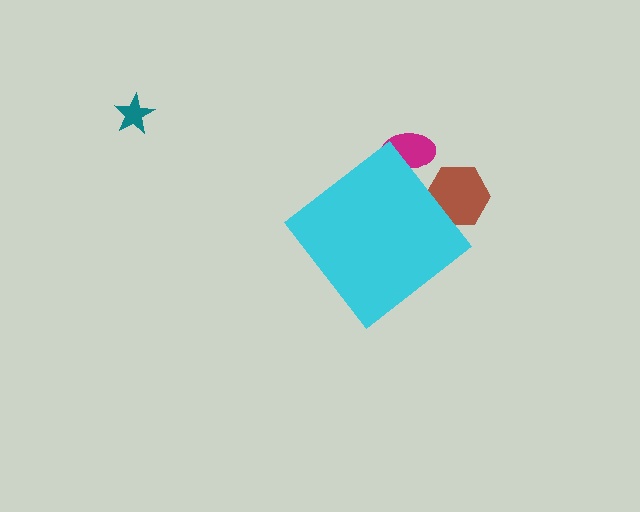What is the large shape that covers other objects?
A cyan diamond.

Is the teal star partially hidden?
No, the teal star is fully visible.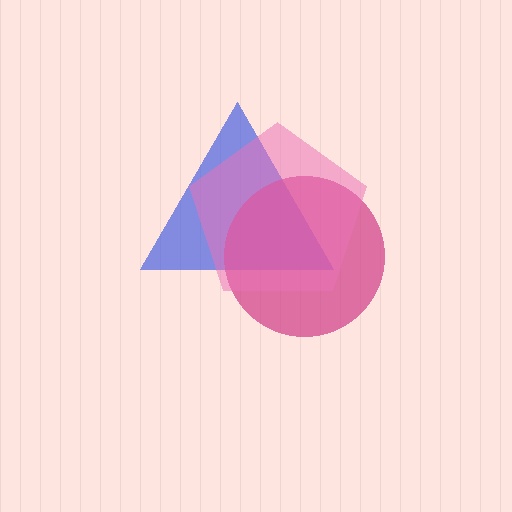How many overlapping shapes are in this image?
There are 3 overlapping shapes in the image.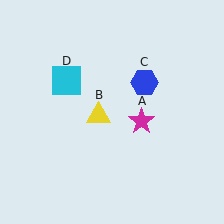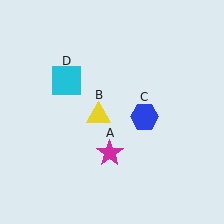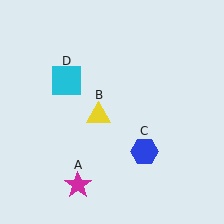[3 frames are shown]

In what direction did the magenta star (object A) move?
The magenta star (object A) moved down and to the left.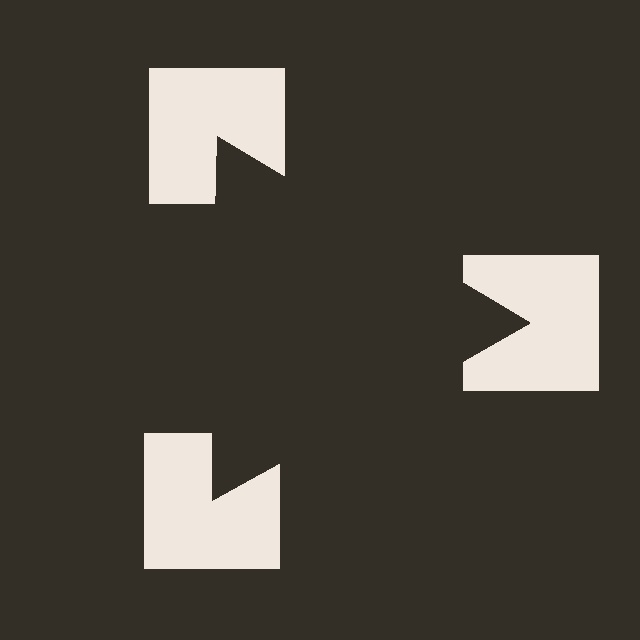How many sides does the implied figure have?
3 sides.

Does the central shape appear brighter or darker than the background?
It typically appears slightly darker than the background, even though no actual brightness change is drawn.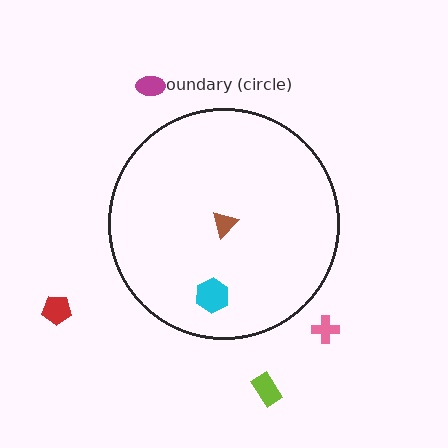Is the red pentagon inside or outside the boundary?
Outside.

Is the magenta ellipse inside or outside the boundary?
Outside.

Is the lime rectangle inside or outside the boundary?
Outside.